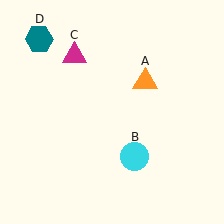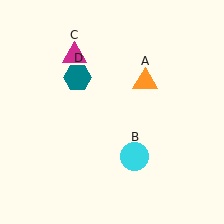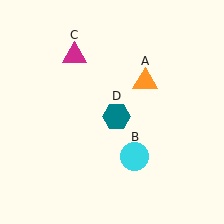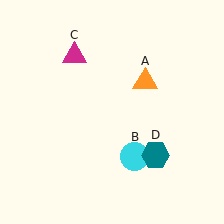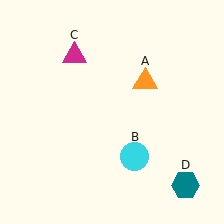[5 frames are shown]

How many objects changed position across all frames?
1 object changed position: teal hexagon (object D).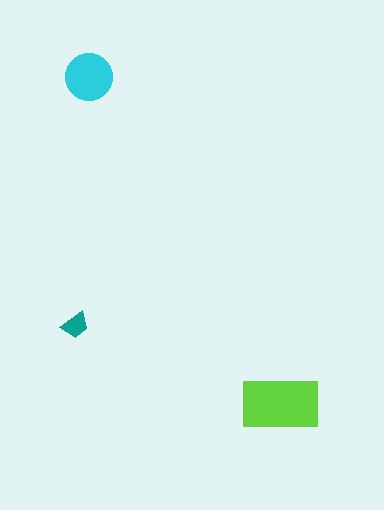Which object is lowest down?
The lime rectangle is bottommost.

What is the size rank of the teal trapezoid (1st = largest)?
3rd.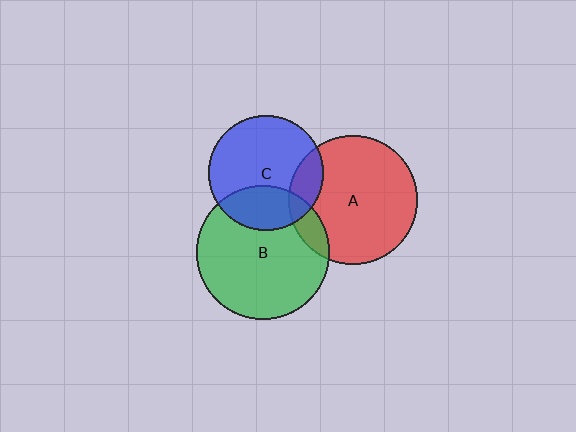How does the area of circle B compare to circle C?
Approximately 1.4 times.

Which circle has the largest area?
Circle B (green).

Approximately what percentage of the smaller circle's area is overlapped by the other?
Approximately 30%.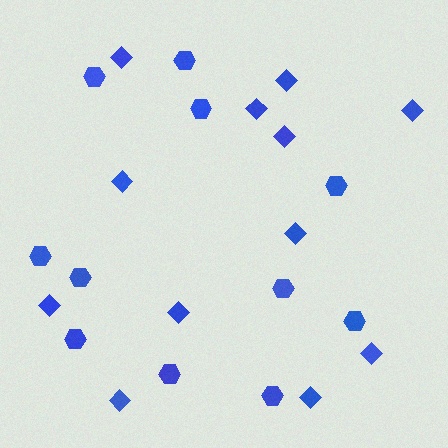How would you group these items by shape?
There are 2 groups: one group of diamonds (12) and one group of hexagons (11).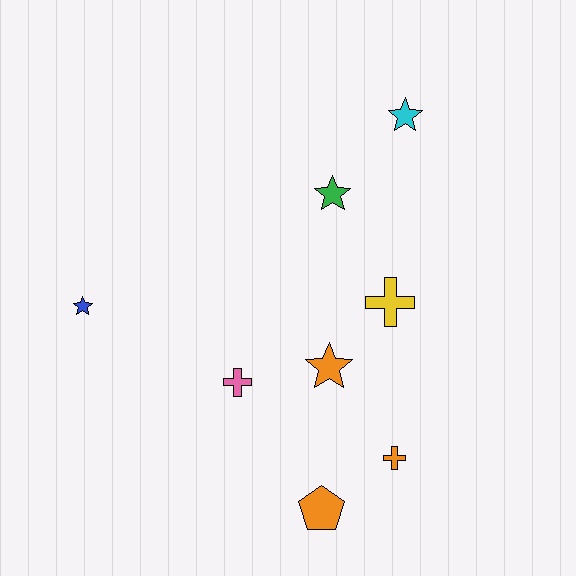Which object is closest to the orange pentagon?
The orange cross is closest to the orange pentagon.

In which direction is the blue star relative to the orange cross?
The blue star is to the left of the orange cross.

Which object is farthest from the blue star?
The cyan star is farthest from the blue star.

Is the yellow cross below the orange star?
No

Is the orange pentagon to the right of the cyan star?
No